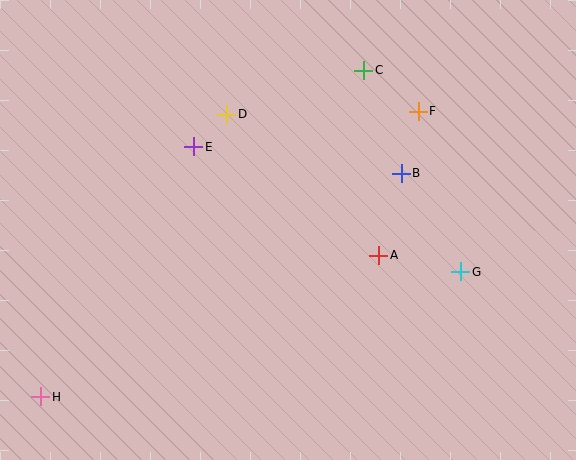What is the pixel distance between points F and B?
The distance between F and B is 65 pixels.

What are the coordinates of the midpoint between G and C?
The midpoint between G and C is at (412, 171).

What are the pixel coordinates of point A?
Point A is at (379, 255).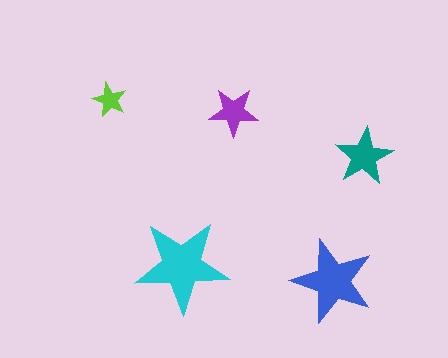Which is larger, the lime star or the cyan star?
The cyan one.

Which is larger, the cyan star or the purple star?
The cyan one.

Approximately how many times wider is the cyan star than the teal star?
About 1.5 times wider.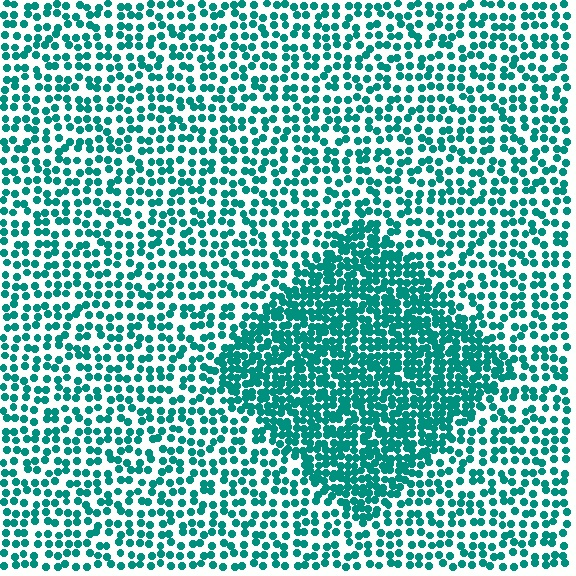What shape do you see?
I see a diamond.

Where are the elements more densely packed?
The elements are more densely packed inside the diamond boundary.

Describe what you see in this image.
The image contains small teal elements arranged at two different densities. A diamond-shaped region is visible where the elements are more densely packed than the surrounding area.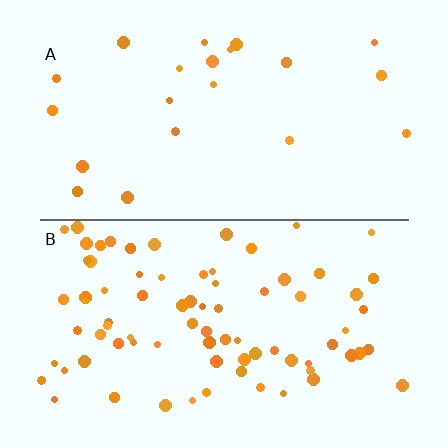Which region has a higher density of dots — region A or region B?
B (the bottom).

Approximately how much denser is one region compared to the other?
Approximately 3.7× — region B over region A.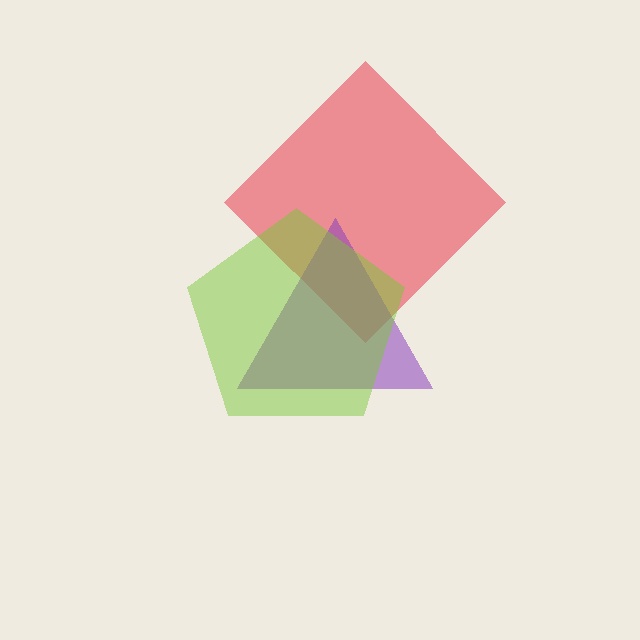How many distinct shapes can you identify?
There are 3 distinct shapes: a red diamond, a purple triangle, a lime pentagon.